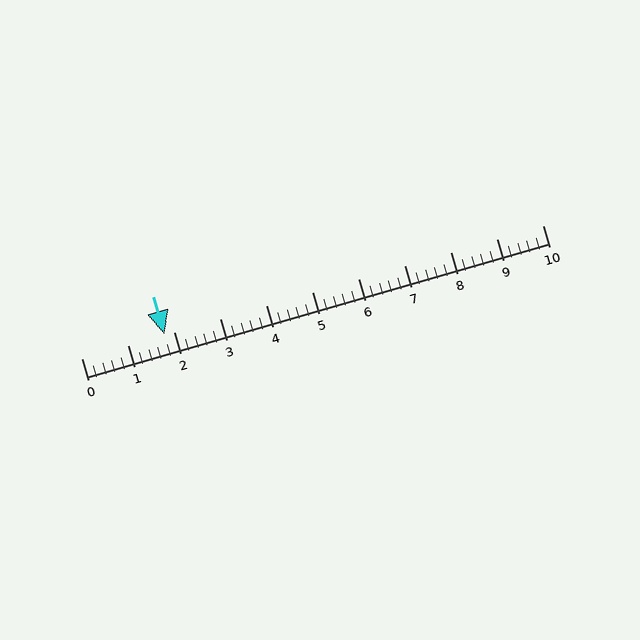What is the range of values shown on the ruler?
The ruler shows values from 0 to 10.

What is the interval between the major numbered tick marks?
The major tick marks are spaced 1 units apart.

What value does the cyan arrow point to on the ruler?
The cyan arrow points to approximately 1.8.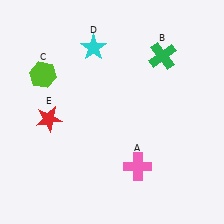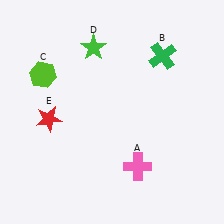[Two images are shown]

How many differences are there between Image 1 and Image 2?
There is 1 difference between the two images.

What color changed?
The star (D) changed from cyan in Image 1 to green in Image 2.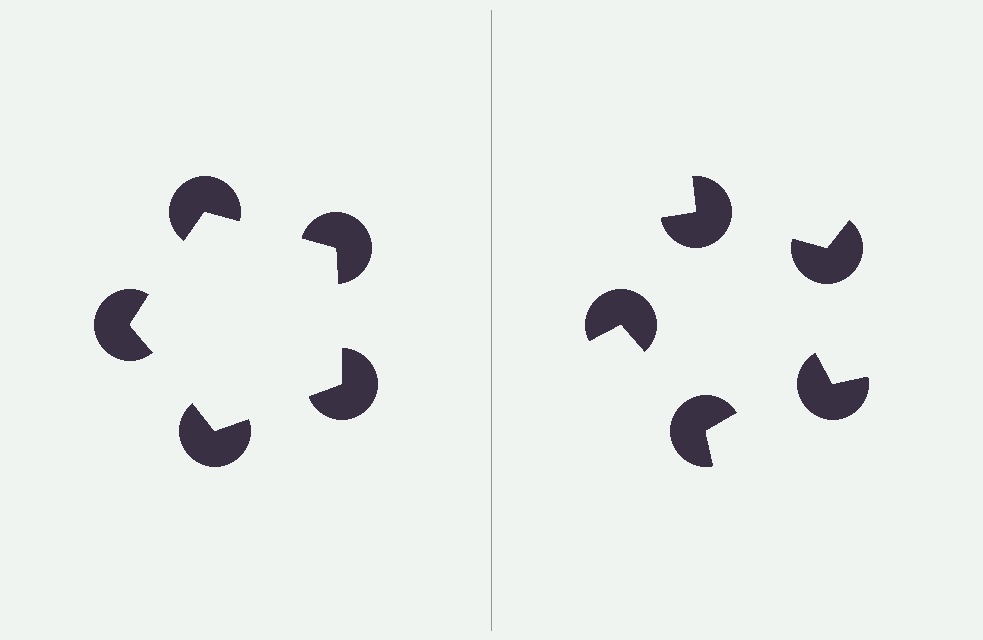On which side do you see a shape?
An illusory pentagon appears on the left side. On the right side the wedge cuts are rotated, so no coherent shape forms.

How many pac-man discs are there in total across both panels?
10 — 5 on each side.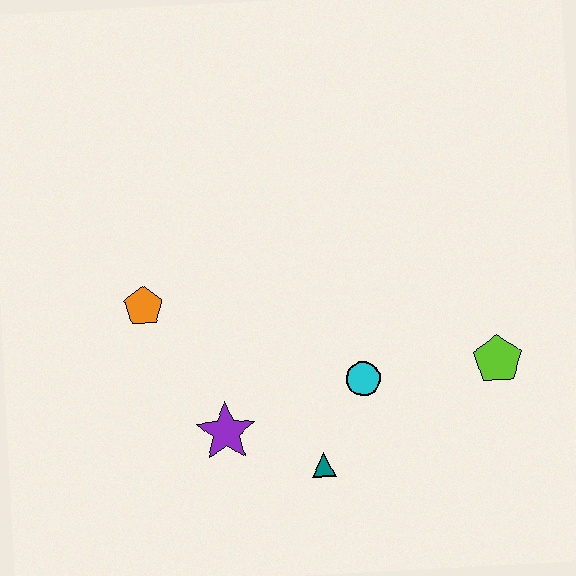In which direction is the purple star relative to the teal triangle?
The purple star is to the left of the teal triangle.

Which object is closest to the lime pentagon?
The cyan circle is closest to the lime pentagon.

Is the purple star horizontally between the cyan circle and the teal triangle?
No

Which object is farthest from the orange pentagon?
The lime pentagon is farthest from the orange pentagon.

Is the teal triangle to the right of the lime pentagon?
No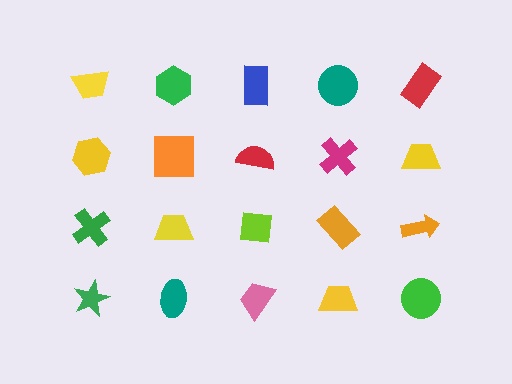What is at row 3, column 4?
An orange rectangle.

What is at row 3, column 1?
A green cross.